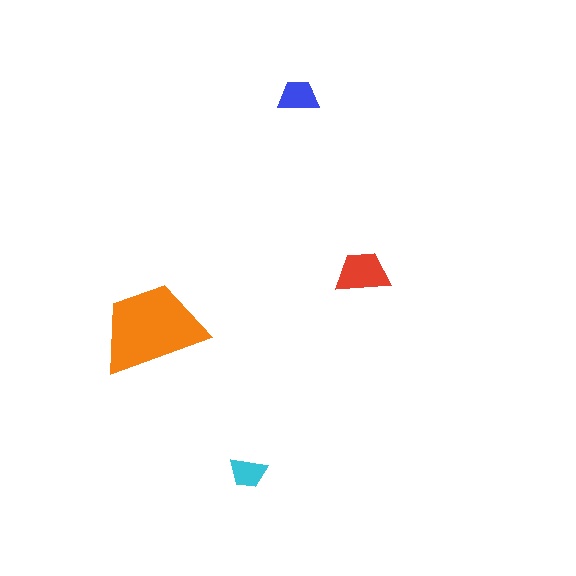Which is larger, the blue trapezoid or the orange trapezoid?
The orange one.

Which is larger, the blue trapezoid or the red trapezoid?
The red one.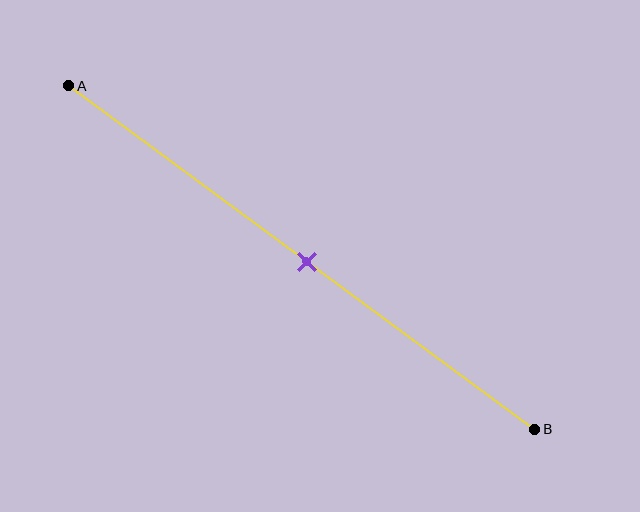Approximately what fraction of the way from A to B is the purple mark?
The purple mark is approximately 50% of the way from A to B.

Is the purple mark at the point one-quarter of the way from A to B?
No, the mark is at about 50% from A, not at the 25% one-quarter point.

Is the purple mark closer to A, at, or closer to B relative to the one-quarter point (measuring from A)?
The purple mark is closer to point B than the one-quarter point of segment AB.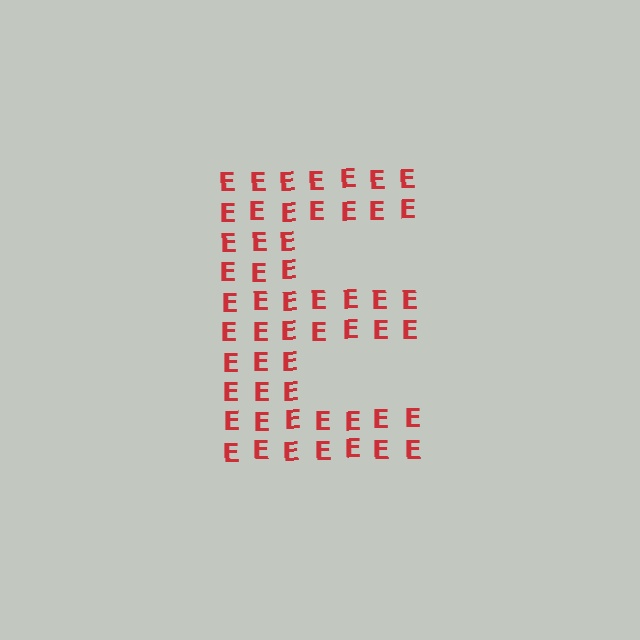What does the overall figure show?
The overall figure shows the letter E.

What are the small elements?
The small elements are letter E's.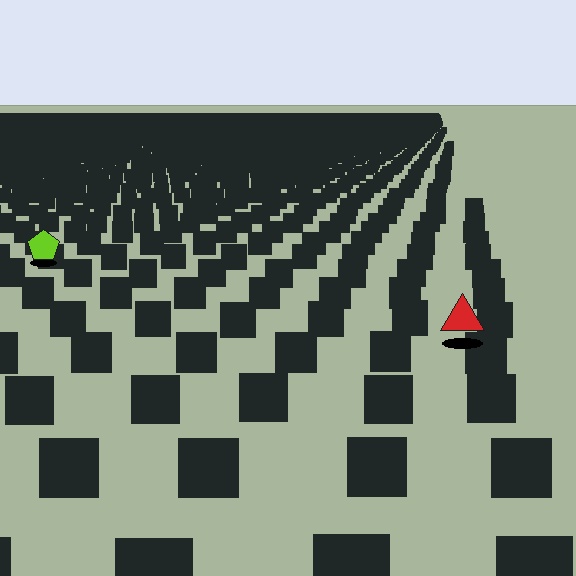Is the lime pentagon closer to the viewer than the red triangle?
No. The red triangle is closer — you can tell from the texture gradient: the ground texture is coarser near it.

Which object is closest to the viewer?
The red triangle is closest. The texture marks near it are larger and more spread out.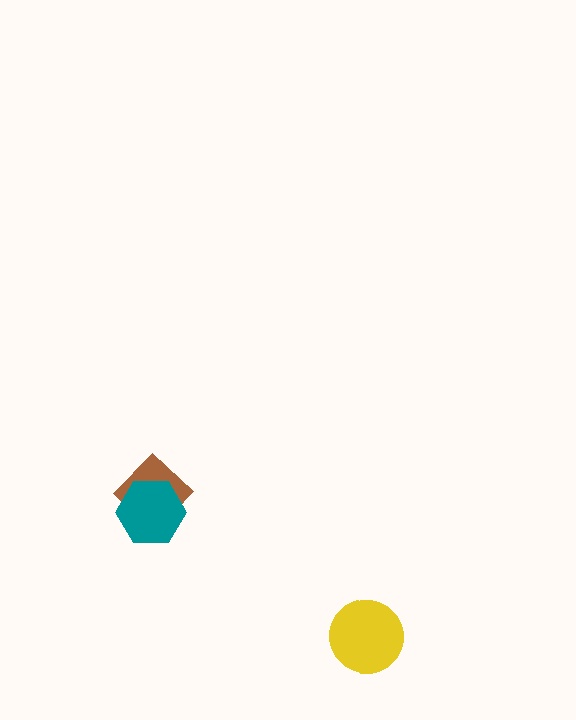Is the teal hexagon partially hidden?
No, no other shape covers it.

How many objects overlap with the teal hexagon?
1 object overlaps with the teal hexagon.